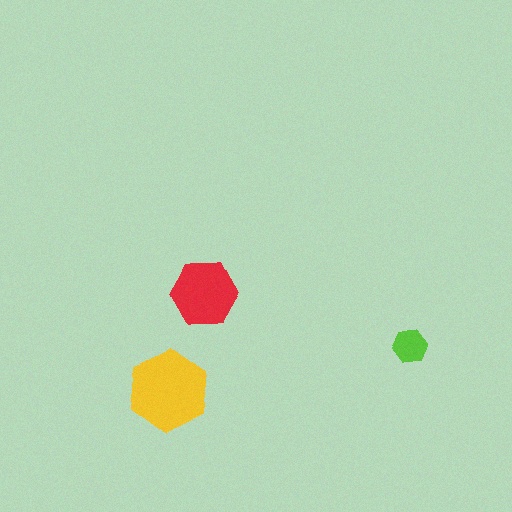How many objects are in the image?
There are 3 objects in the image.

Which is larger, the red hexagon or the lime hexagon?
The red one.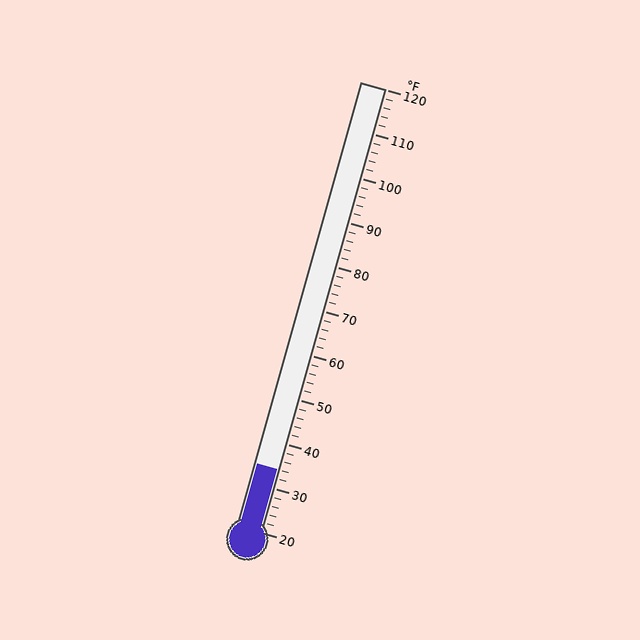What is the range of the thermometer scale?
The thermometer scale ranges from 20°F to 120°F.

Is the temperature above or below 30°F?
The temperature is above 30°F.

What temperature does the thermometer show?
The thermometer shows approximately 34°F.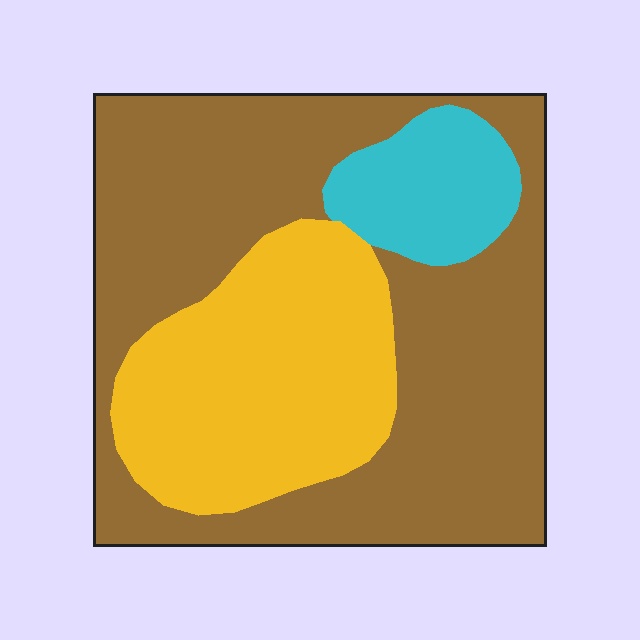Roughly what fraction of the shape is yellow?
Yellow takes up about one third (1/3) of the shape.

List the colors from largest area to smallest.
From largest to smallest: brown, yellow, cyan.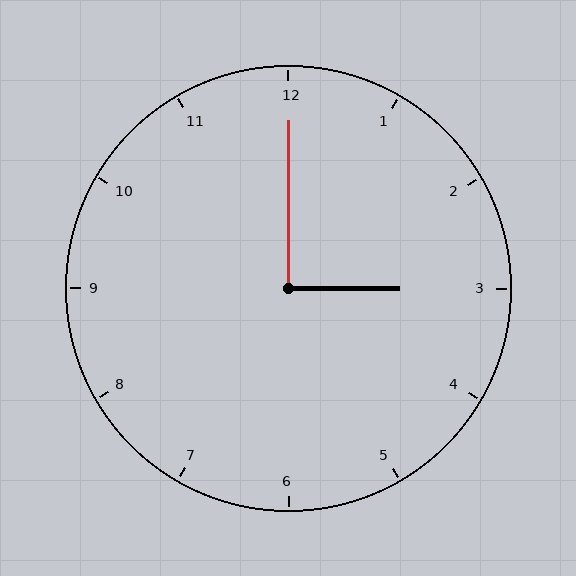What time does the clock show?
3:00.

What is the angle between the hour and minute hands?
Approximately 90 degrees.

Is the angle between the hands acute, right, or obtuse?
It is right.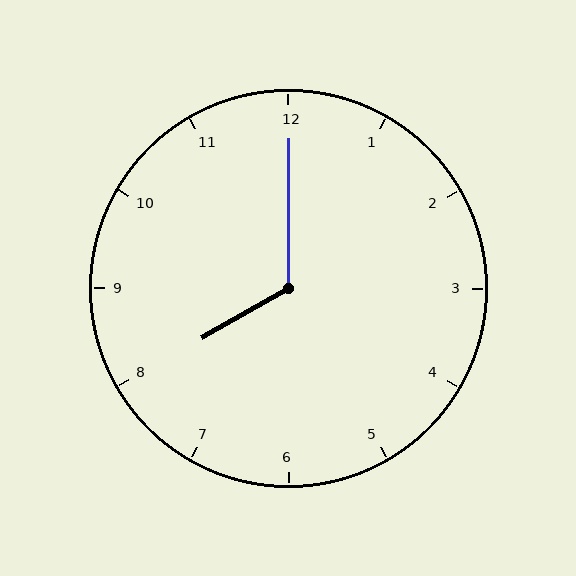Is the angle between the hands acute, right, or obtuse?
It is obtuse.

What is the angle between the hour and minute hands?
Approximately 120 degrees.